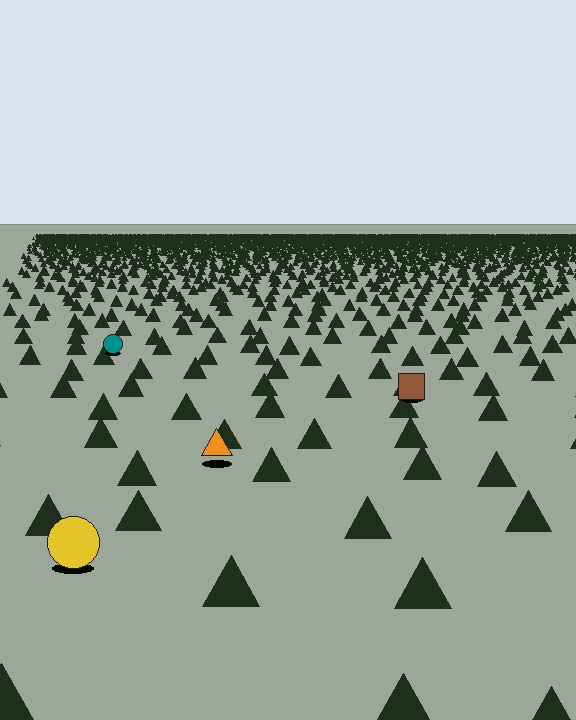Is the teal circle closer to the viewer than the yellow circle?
No. The yellow circle is closer — you can tell from the texture gradient: the ground texture is coarser near it.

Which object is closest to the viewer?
The yellow circle is closest. The texture marks near it are larger and more spread out.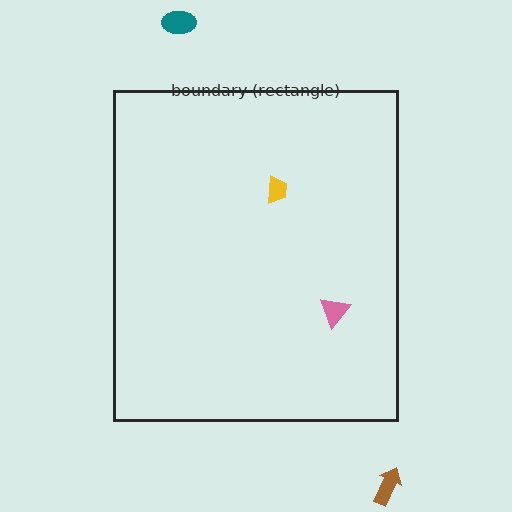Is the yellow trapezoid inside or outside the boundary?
Inside.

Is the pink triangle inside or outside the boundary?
Inside.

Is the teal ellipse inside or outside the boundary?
Outside.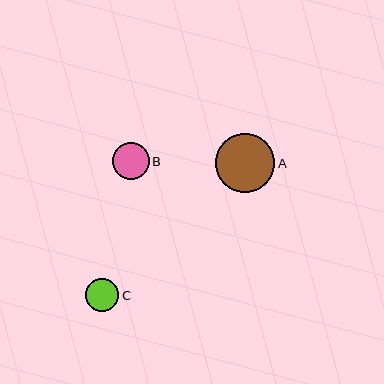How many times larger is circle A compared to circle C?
Circle A is approximately 1.8 times the size of circle C.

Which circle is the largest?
Circle A is the largest with a size of approximately 60 pixels.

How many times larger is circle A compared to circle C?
Circle A is approximately 1.8 times the size of circle C.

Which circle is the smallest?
Circle C is the smallest with a size of approximately 33 pixels.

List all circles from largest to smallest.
From largest to smallest: A, B, C.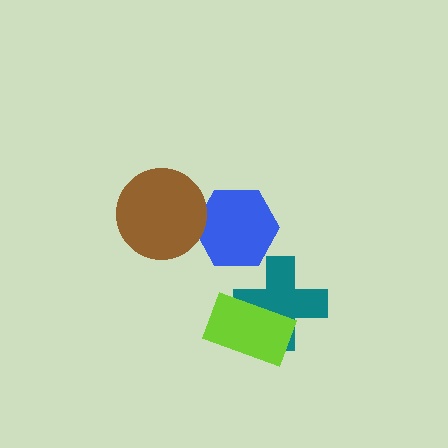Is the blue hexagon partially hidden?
Yes, it is partially covered by another shape.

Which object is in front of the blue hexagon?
The brown circle is in front of the blue hexagon.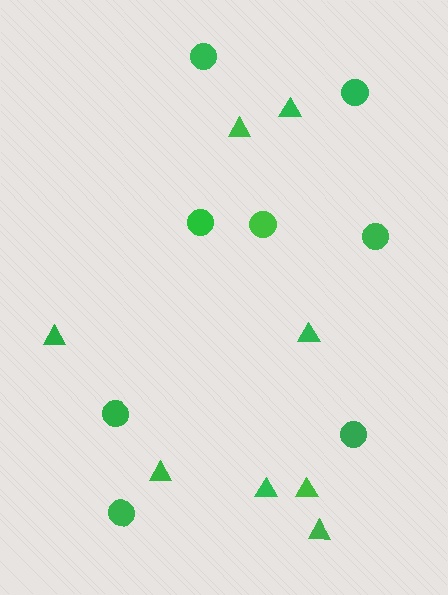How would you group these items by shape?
There are 2 groups: one group of triangles (8) and one group of circles (8).